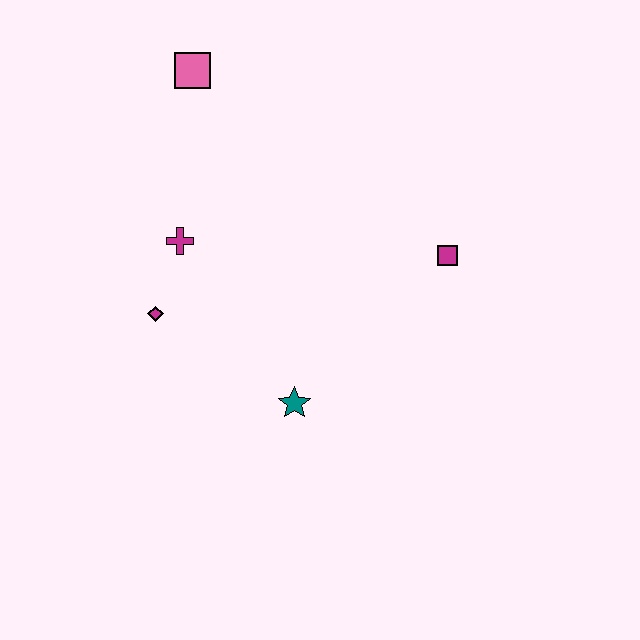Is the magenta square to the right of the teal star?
Yes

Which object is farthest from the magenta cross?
The magenta square is farthest from the magenta cross.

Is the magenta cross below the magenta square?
No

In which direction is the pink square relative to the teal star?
The pink square is above the teal star.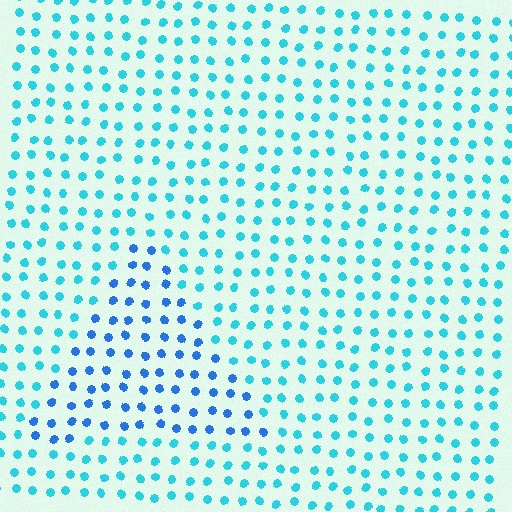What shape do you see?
I see a triangle.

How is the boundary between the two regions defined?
The boundary is defined purely by a slight shift in hue (about 31 degrees). Spacing, size, and orientation are identical on both sides.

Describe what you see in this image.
The image is filled with small cyan elements in a uniform arrangement. A triangle-shaped region is visible where the elements are tinted to a slightly different hue, forming a subtle color boundary.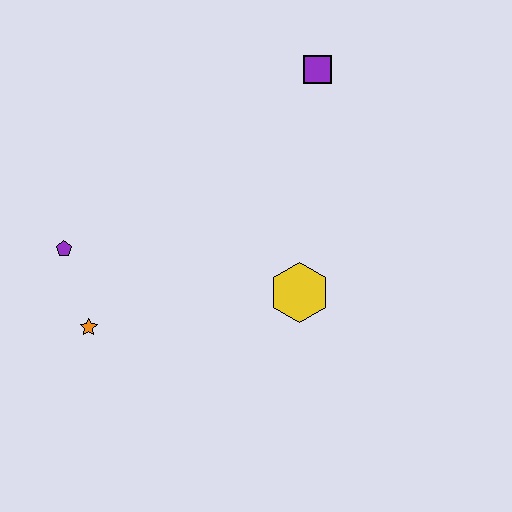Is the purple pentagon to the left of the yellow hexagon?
Yes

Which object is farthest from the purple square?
The orange star is farthest from the purple square.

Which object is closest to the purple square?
The yellow hexagon is closest to the purple square.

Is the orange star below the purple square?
Yes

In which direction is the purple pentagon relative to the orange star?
The purple pentagon is above the orange star.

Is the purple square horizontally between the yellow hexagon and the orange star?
No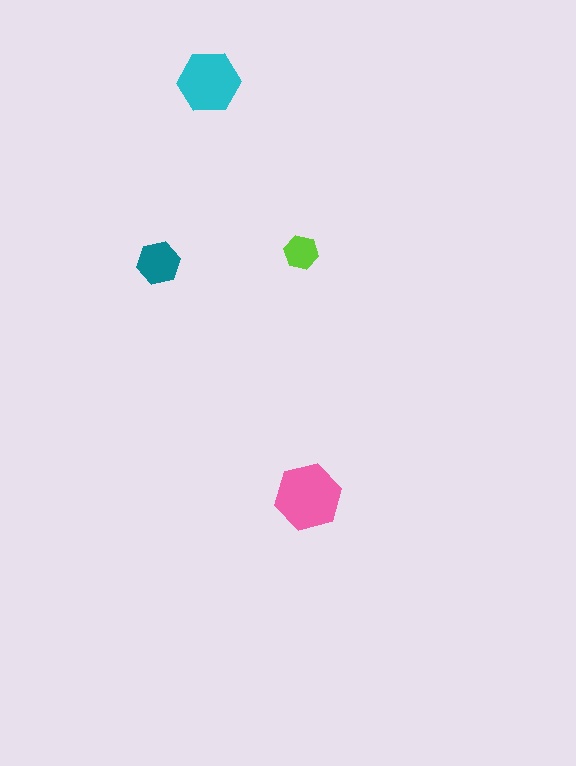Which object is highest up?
The cyan hexagon is topmost.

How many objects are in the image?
There are 4 objects in the image.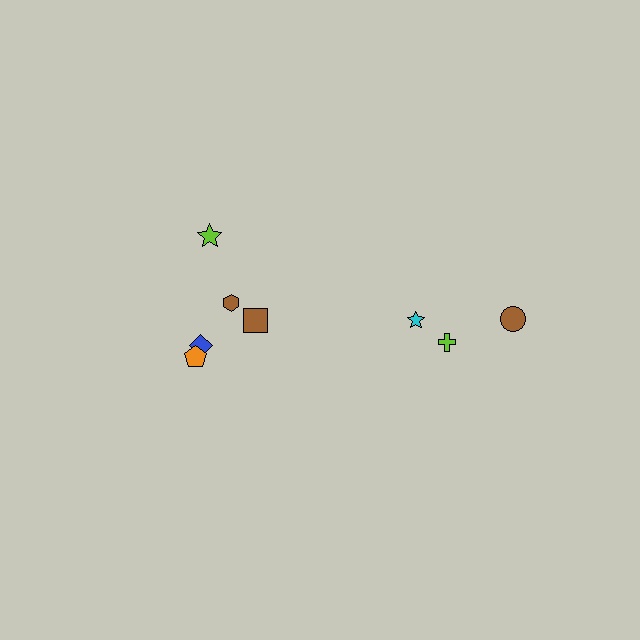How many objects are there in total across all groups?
There are 8 objects.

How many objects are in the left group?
There are 5 objects.